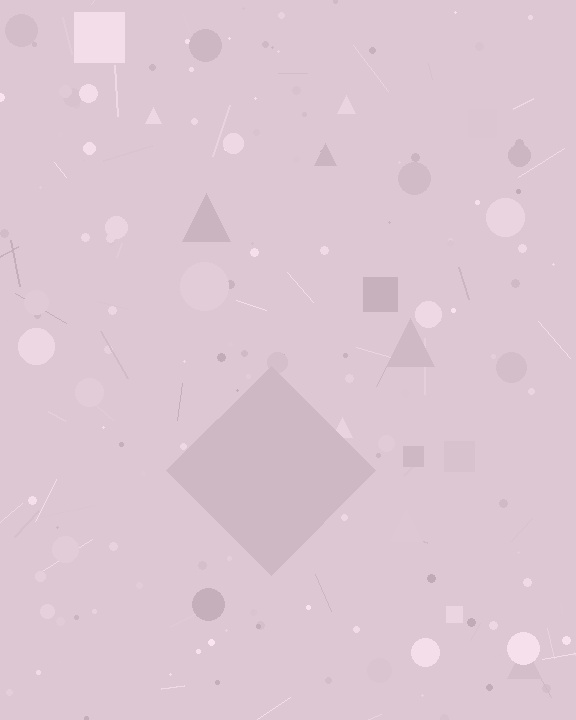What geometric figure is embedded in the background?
A diamond is embedded in the background.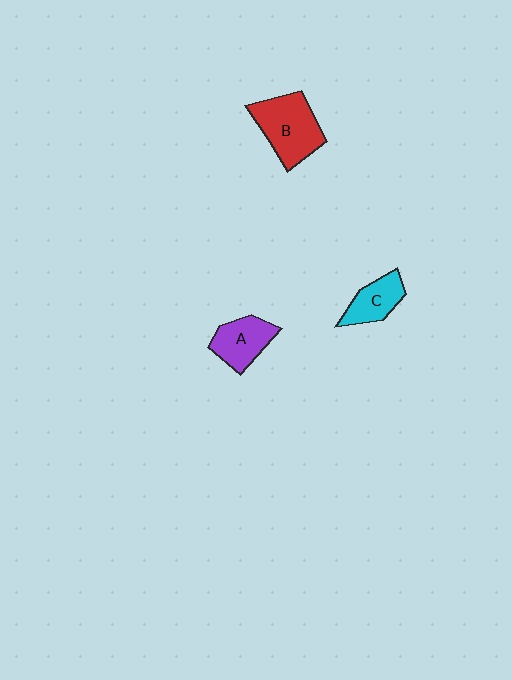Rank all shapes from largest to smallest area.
From largest to smallest: B (red), A (purple), C (cyan).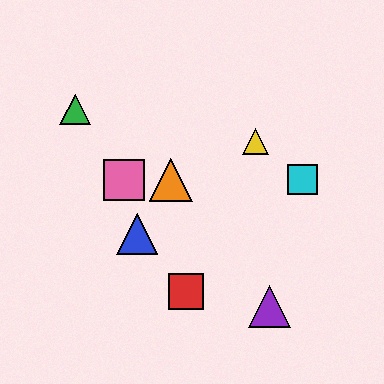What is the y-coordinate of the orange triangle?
The orange triangle is at y≈180.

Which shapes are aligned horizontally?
The orange triangle, the cyan square, the pink square are aligned horizontally.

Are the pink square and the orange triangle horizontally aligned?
Yes, both are at y≈180.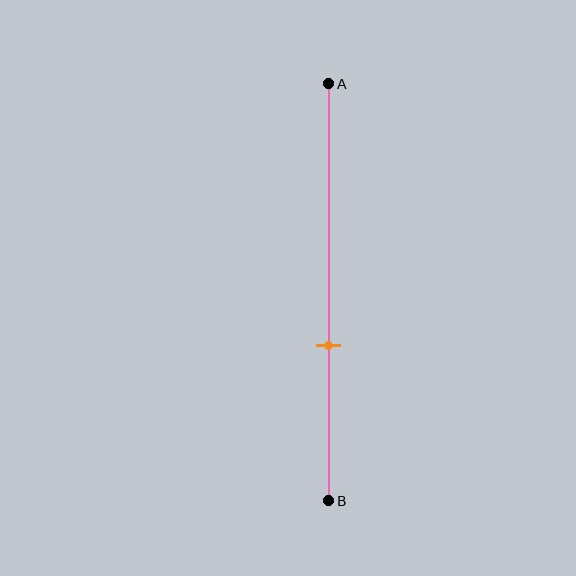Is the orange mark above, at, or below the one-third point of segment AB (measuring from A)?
The orange mark is below the one-third point of segment AB.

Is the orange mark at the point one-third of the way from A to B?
No, the mark is at about 65% from A, not at the 33% one-third point.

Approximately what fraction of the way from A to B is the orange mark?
The orange mark is approximately 65% of the way from A to B.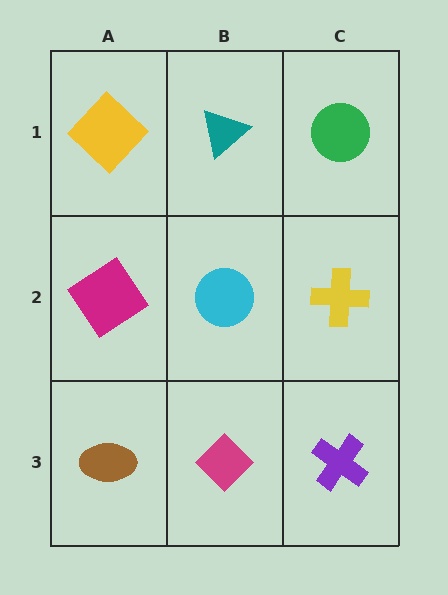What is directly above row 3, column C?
A yellow cross.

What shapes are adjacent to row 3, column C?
A yellow cross (row 2, column C), a magenta diamond (row 3, column B).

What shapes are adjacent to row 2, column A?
A yellow diamond (row 1, column A), a brown ellipse (row 3, column A), a cyan circle (row 2, column B).